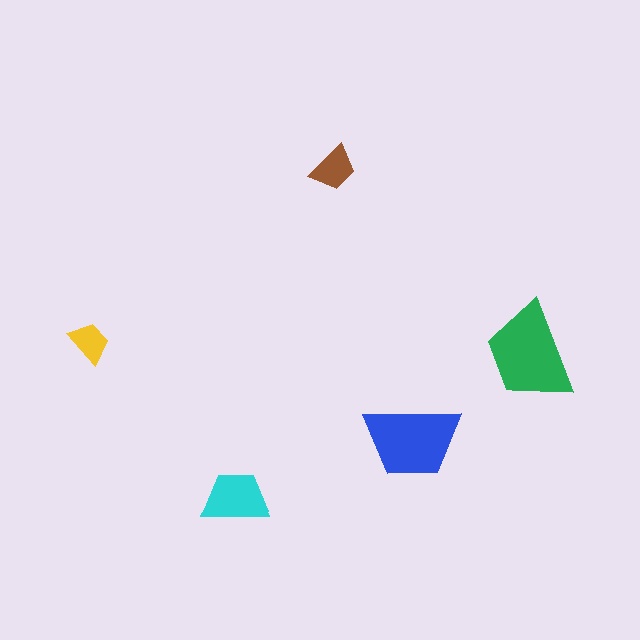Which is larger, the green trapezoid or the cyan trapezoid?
The green one.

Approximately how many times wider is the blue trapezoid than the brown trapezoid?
About 2 times wider.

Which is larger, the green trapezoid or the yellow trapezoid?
The green one.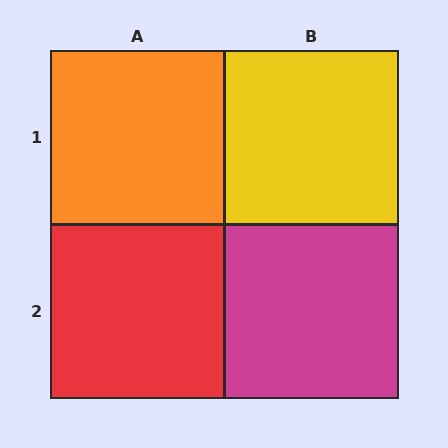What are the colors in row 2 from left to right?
Red, magenta.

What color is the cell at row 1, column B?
Yellow.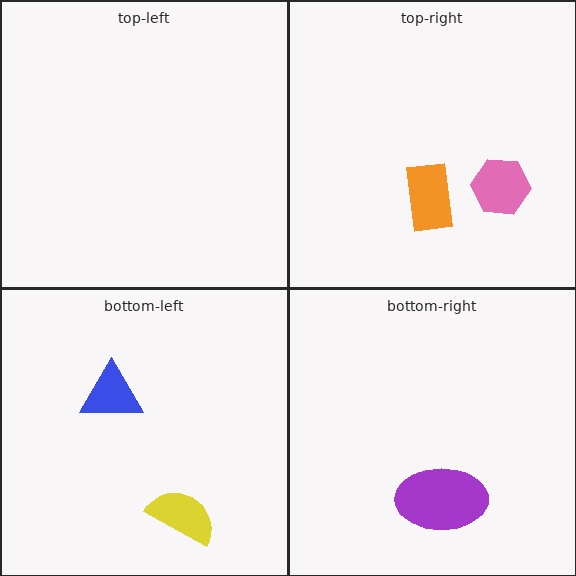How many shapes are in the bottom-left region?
2.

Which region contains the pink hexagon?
The top-right region.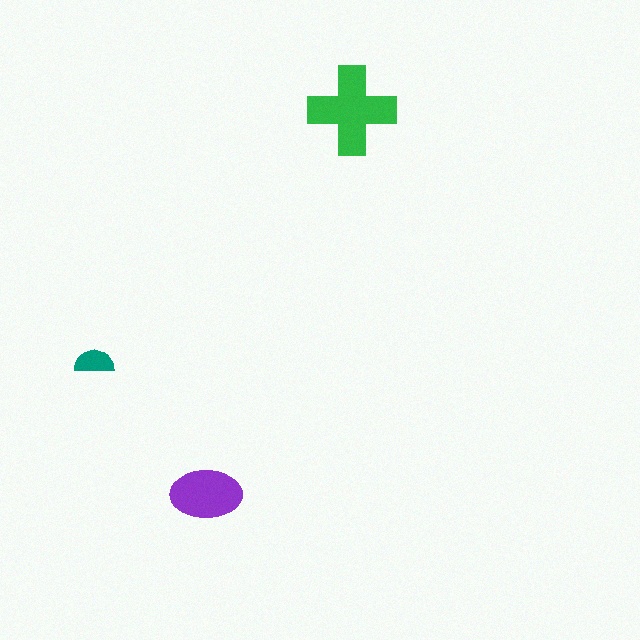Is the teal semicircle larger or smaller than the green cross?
Smaller.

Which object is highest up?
The green cross is topmost.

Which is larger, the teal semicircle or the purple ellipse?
The purple ellipse.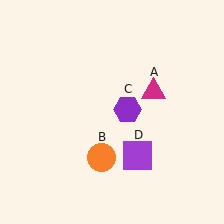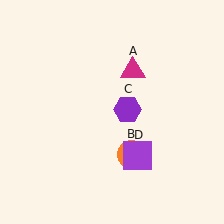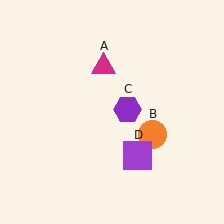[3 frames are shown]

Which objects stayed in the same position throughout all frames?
Purple hexagon (object C) and purple square (object D) remained stationary.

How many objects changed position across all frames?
2 objects changed position: magenta triangle (object A), orange circle (object B).